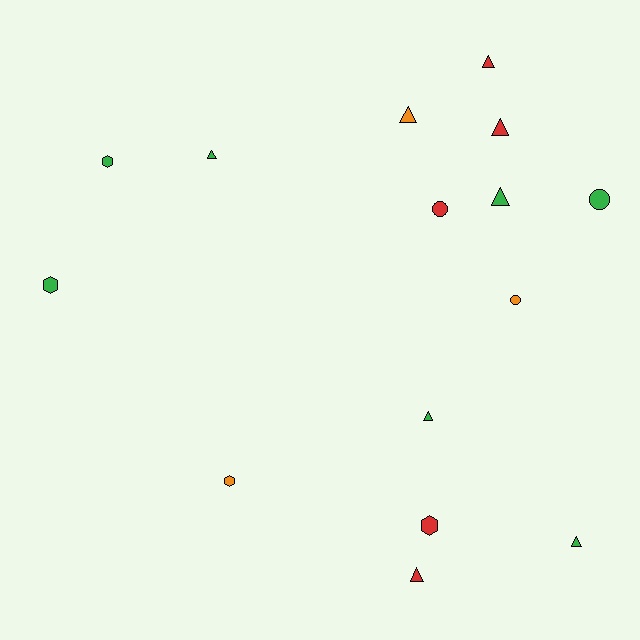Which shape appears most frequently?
Triangle, with 8 objects.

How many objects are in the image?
There are 15 objects.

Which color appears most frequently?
Green, with 7 objects.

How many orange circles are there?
There is 1 orange circle.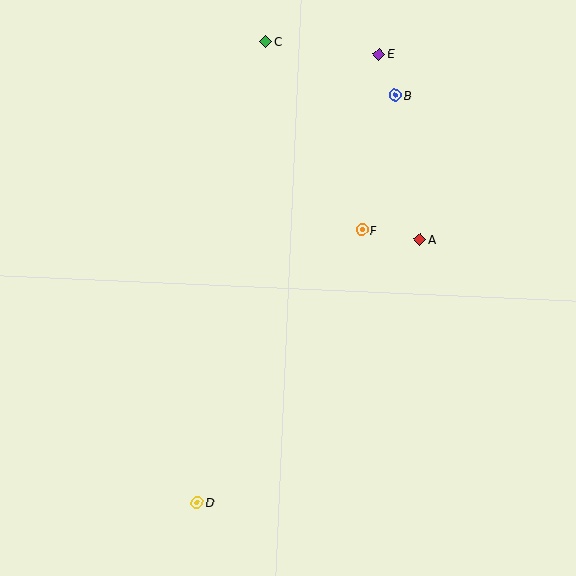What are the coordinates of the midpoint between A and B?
The midpoint between A and B is at (408, 167).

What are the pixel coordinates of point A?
Point A is at (420, 240).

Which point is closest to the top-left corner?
Point C is closest to the top-left corner.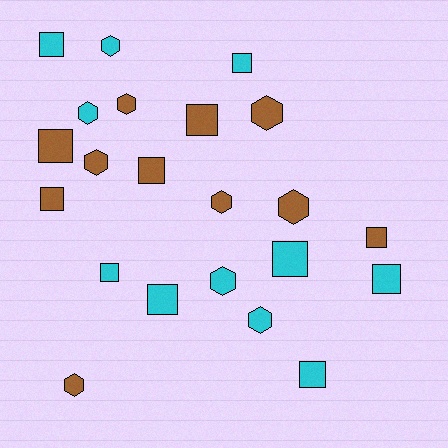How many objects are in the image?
There are 22 objects.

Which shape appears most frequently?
Square, with 12 objects.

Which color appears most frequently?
Cyan, with 11 objects.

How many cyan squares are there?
There are 7 cyan squares.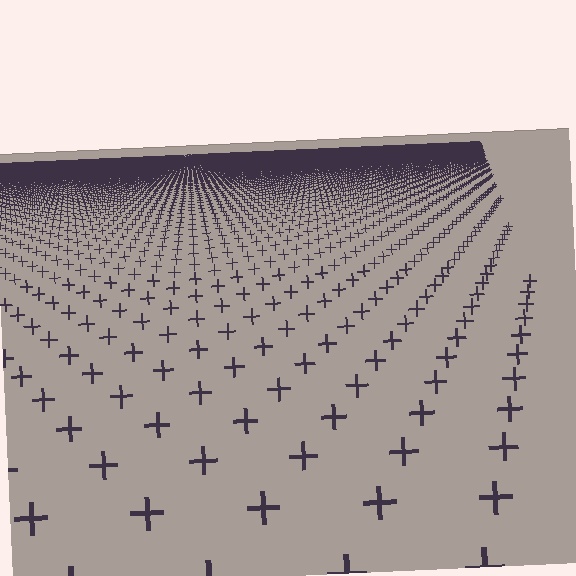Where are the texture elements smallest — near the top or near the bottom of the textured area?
Near the top.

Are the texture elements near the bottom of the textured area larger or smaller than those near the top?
Larger. Near the bottom, elements are closer to the viewer and appear at a bigger on-screen size.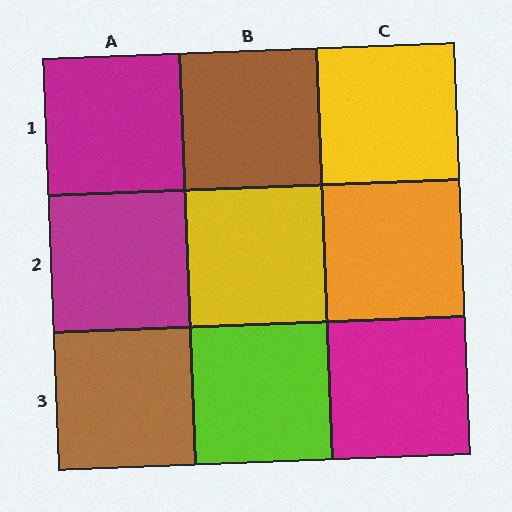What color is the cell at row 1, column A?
Magenta.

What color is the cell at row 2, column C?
Orange.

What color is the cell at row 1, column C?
Yellow.